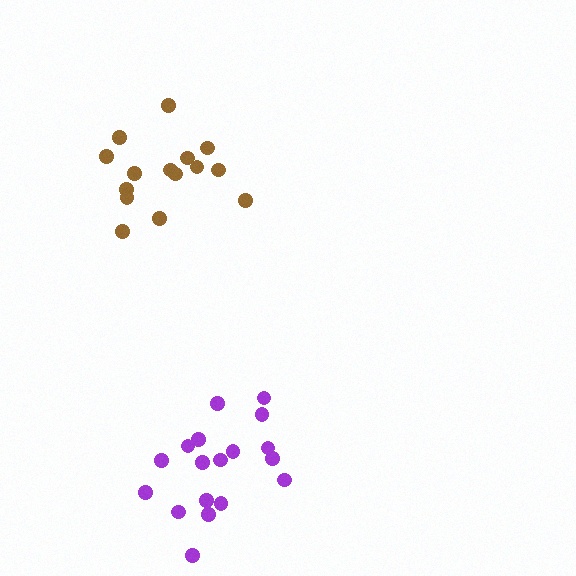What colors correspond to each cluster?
The clusters are colored: purple, brown.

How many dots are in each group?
Group 1: 18 dots, Group 2: 15 dots (33 total).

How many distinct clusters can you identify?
There are 2 distinct clusters.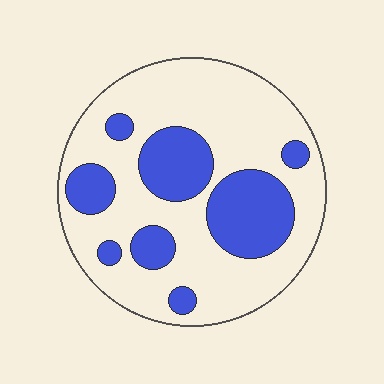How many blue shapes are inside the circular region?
8.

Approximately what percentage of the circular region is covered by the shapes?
Approximately 30%.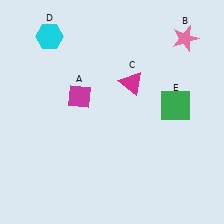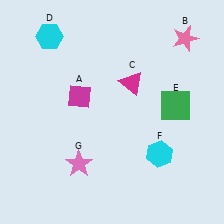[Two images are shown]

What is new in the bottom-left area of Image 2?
A pink star (G) was added in the bottom-left area of Image 2.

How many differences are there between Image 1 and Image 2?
There are 2 differences between the two images.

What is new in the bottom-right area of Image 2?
A cyan hexagon (F) was added in the bottom-right area of Image 2.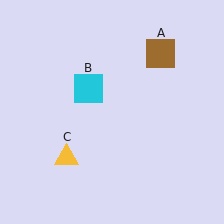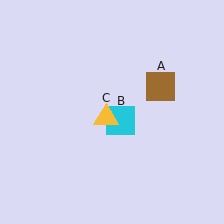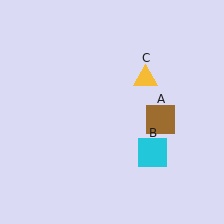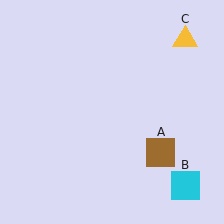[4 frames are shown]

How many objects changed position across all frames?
3 objects changed position: brown square (object A), cyan square (object B), yellow triangle (object C).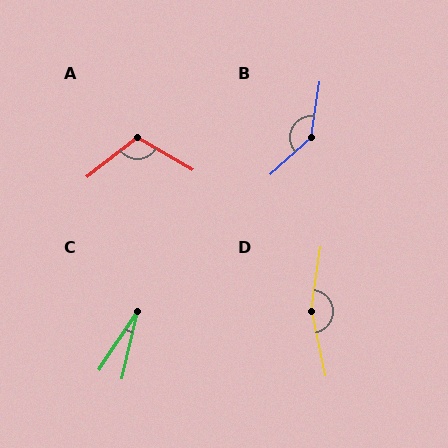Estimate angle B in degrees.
Approximately 141 degrees.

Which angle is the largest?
D, at approximately 160 degrees.